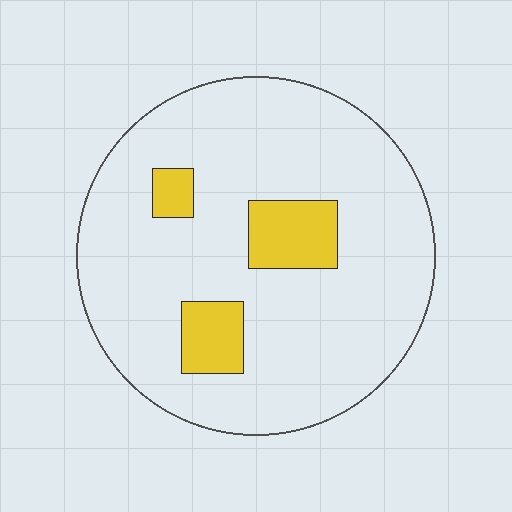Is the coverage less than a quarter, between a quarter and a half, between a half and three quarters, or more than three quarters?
Less than a quarter.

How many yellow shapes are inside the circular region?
3.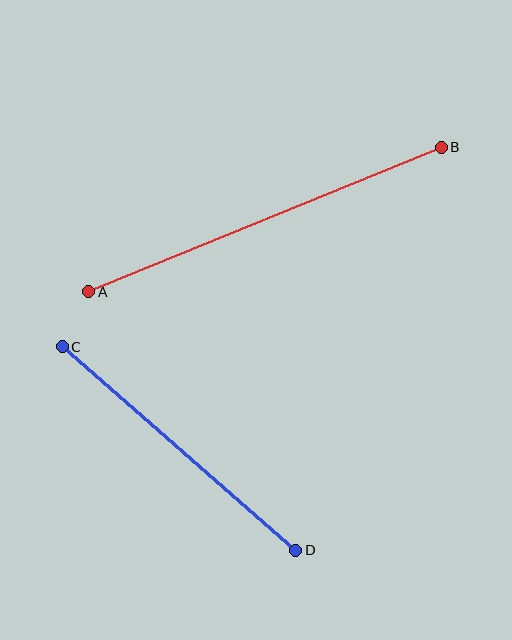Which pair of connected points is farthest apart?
Points A and B are farthest apart.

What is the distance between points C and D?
The distance is approximately 310 pixels.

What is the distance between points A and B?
The distance is approximately 381 pixels.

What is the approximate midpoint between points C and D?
The midpoint is at approximately (179, 448) pixels.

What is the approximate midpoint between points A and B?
The midpoint is at approximately (265, 219) pixels.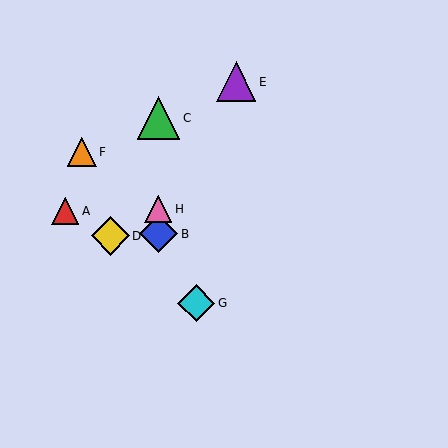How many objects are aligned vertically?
3 objects (B, C, H) are aligned vertically.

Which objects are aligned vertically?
Objects B, C, H are aligned vertically.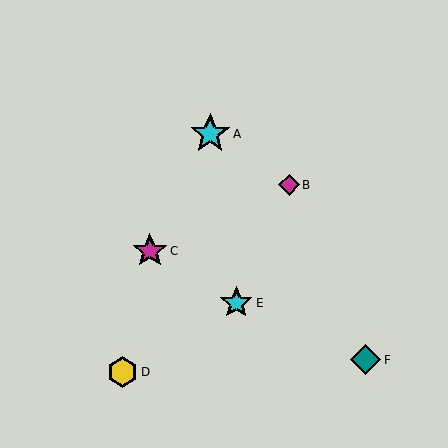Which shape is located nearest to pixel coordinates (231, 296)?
The cyan star (labeled E) at (236, 303) is nearest to that location.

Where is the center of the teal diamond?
The center of the teal diamond is at (366, 360).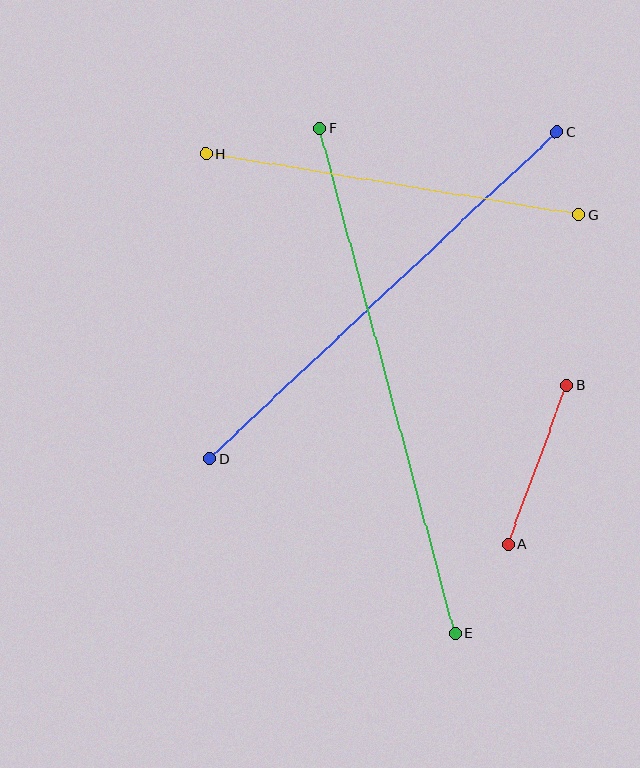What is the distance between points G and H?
The distance is approximately 378 pixels.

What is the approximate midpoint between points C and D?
The midpoint is at approximately (383, 295) pixels.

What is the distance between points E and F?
The distance is approximately 523 pixels.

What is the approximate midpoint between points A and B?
The midpoint is at approximately (538, 465) pixels.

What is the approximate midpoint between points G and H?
The midpoint is at approximately (392, 185) pixels.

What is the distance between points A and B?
The distance is approximately 169 pixels.